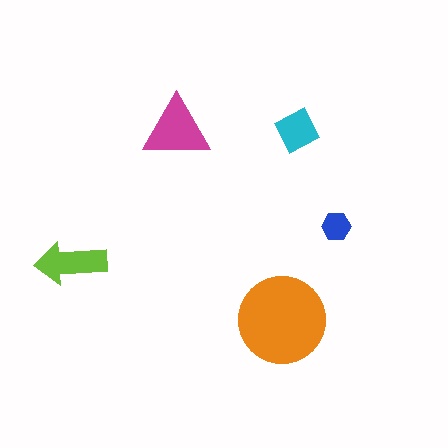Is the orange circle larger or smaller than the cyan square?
Larger.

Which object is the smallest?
The blue hexagon.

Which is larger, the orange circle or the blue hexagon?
The orange circle.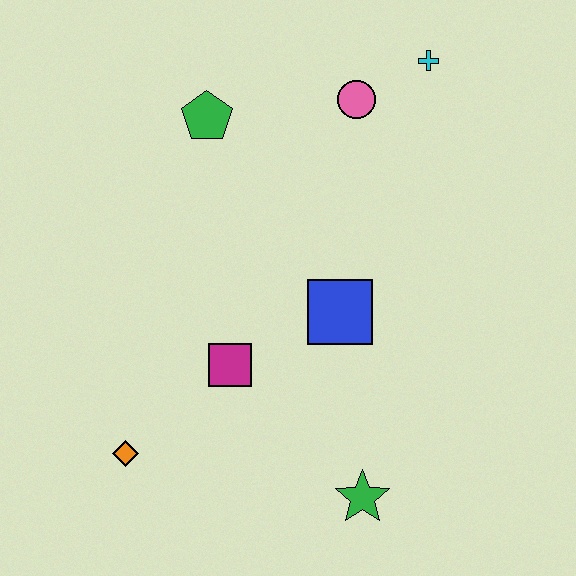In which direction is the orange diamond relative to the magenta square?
The orange diamond is to the left of the magenta square.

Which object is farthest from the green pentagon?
The green star is farthest from the green pentagon.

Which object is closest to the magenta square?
The blue square is closest to the magenta square.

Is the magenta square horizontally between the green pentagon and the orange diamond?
No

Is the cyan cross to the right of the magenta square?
Yes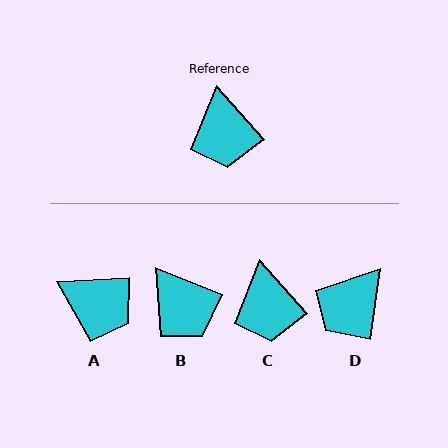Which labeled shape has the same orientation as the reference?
C.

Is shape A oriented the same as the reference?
No, it is off by about 51 degrees.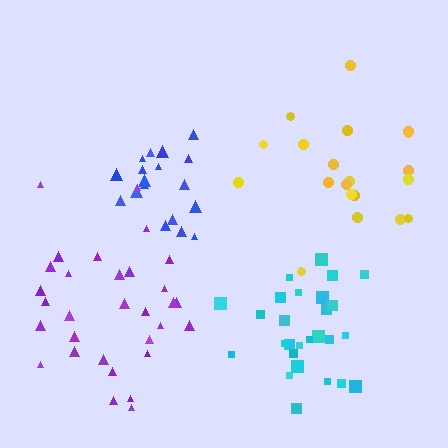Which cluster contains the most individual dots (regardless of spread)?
Purple (31).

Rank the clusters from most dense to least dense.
blue, cyan, purple, yellow.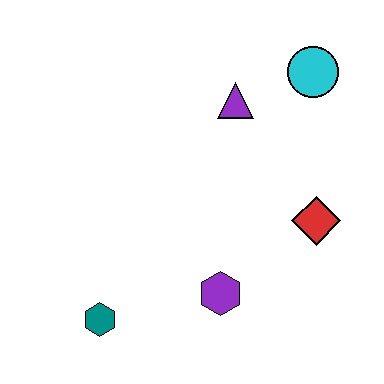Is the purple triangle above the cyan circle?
No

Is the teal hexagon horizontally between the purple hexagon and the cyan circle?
No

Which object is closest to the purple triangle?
The cyan circle is closest to the purple triangle.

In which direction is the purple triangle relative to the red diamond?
The purple triangle is above the red diamond.